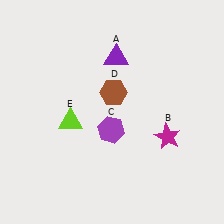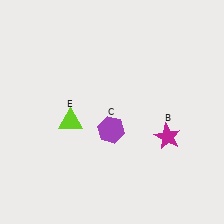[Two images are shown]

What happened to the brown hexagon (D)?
The brown hexagon (D) was removed in Image 2. It was in the top-right area of Image 1.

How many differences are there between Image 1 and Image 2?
There are 2 differences between the two images.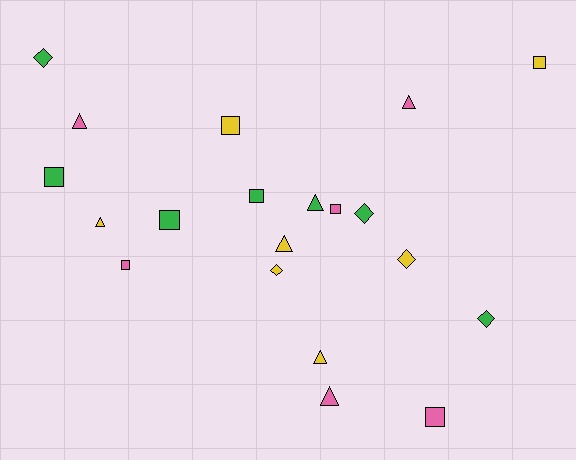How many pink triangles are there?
There are 3 pink triangles.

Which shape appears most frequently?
Square, with 8 objects.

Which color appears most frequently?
Green, with 7 objects.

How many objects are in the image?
There are 20 objects.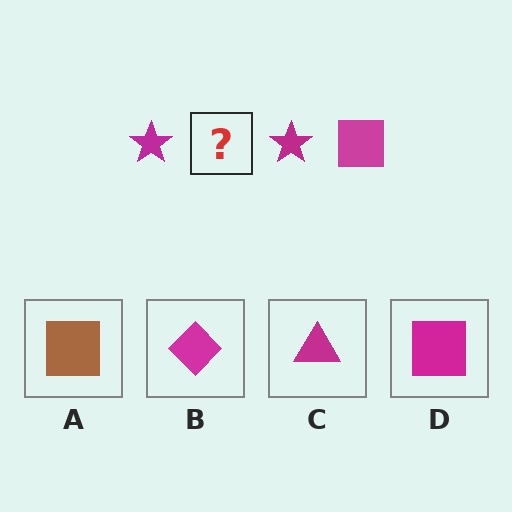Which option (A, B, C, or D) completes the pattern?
D.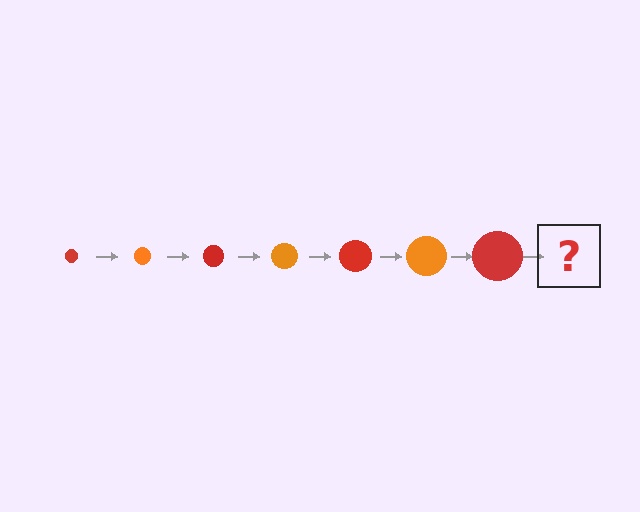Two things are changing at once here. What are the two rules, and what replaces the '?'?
The two rules are that the circle grows larger each step and the color cycles through red and orange. The '?' should be an orange circle, larger than the previous one.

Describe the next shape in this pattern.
It should be an orange circle, larger than the previous one.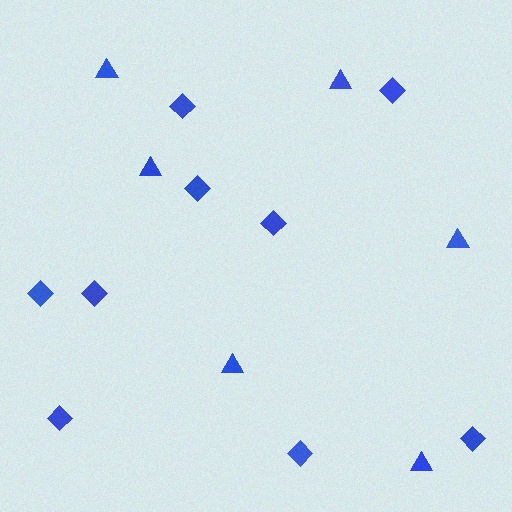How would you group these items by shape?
There are 2 groups: one group of triangles (6) and one group of diamonds (9).